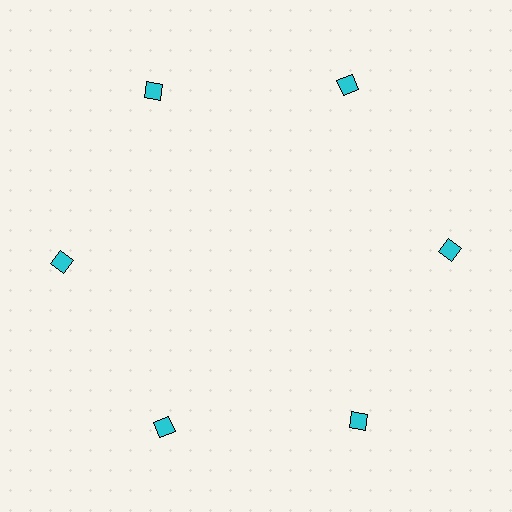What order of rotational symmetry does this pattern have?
This pattern has 6-fold rotational symmetry.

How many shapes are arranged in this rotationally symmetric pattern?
There are 6 shapes, arranged in 6 groups of 1.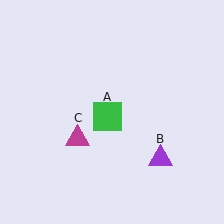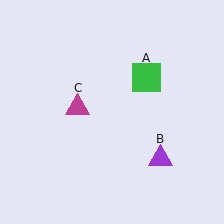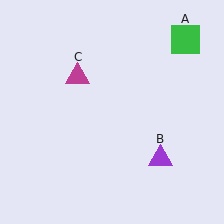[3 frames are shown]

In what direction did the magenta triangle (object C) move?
The magenta triangle (object C) moved up.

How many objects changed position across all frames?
2 objects changed position: green square (object A), magenta triangle (object C).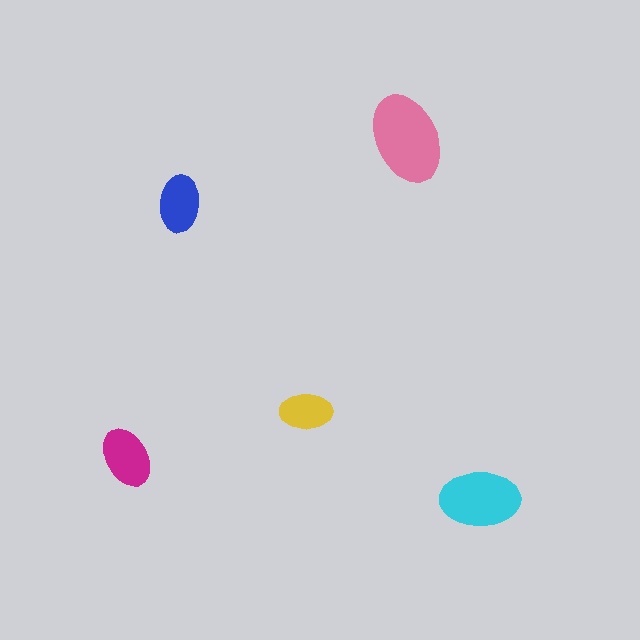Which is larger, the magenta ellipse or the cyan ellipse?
The cyan one.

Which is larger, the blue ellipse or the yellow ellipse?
The blue one.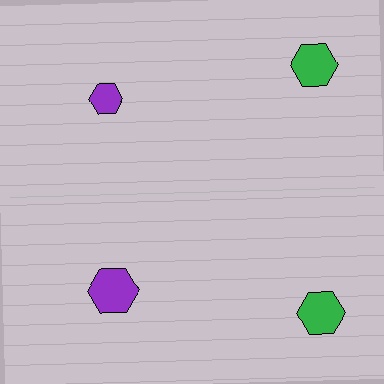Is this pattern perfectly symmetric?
No, the pattern is not perfectly symmetric. The purple hexagon on the bottom side has a different size than its mirror counterpart.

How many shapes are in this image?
There are 4 shapes in this image.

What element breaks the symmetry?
The purple hexagon on the bottom side has a different size than its mirror counterpart.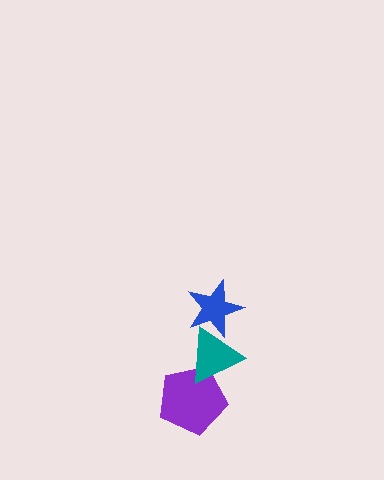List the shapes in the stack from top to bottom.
From top to bottom: the blue star, the teal triangle, the purple pentagon.